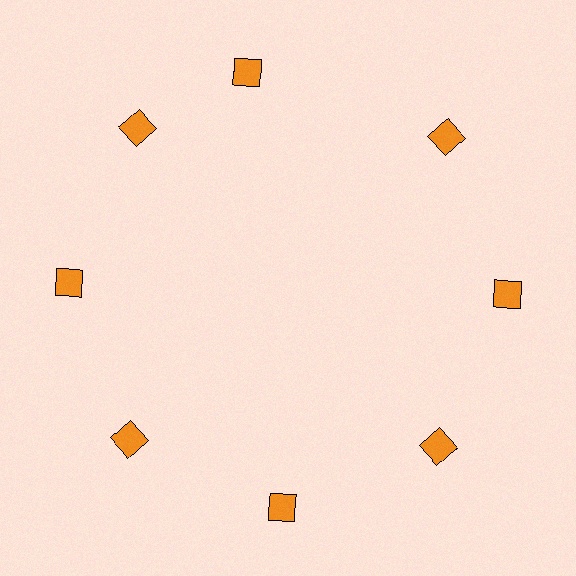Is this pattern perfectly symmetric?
No. The 8 orange diamonds are arranged in a ring, but one element near the 12 o'clock position is rotated out of alignment along the ring, breaking the 8-fold rotational symmetry.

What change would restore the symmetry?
The symmetry would be restored by rotating it back into even spacing with its neighbors so that all 8 diamonds sit at equal angles and equal distance from the center.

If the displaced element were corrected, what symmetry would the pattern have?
It would have 8-fold rotational symmetry — the pattern would map onto itself every 45 degrees.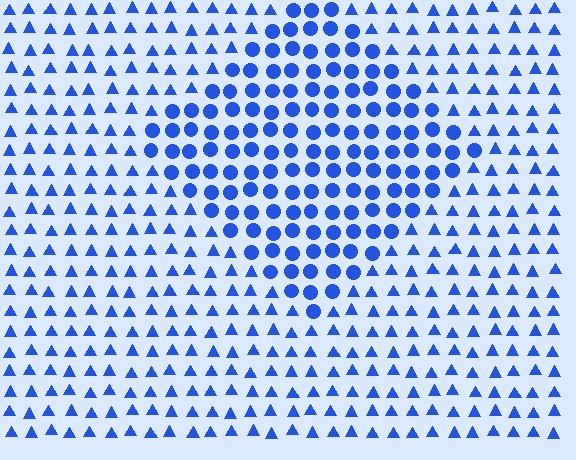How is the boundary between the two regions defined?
The boundary is defined by a change in element shape: circles inside vs. triangles outside. All elements share the same color and spacing.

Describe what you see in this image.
The image is filled with small blue elements arranged in a uniform grid. A diamond-shaped region contains circles, while the surrounding area contains triangles. The boundary is defined purely by the change in element shape.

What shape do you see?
I see a diamond.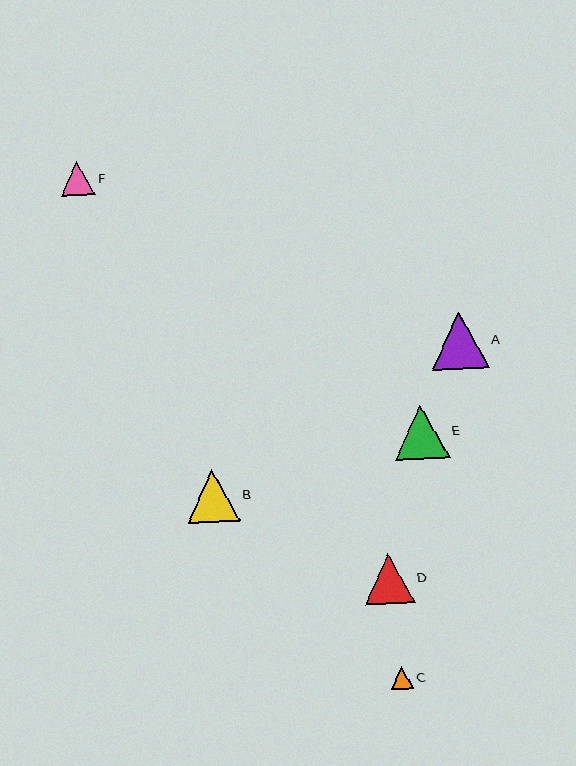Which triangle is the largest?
Triangle A is the largest with a size of approximately 58 pixels.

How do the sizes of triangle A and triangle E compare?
Triangle A and triangle E are approximately the same size.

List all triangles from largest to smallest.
From largest to smallest: A, E, B, D, F, C.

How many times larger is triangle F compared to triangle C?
Triangle F is approximately 1.5 times the size of triangle C.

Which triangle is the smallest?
Triangle C is the smallest with a size of approximately 22 pixels.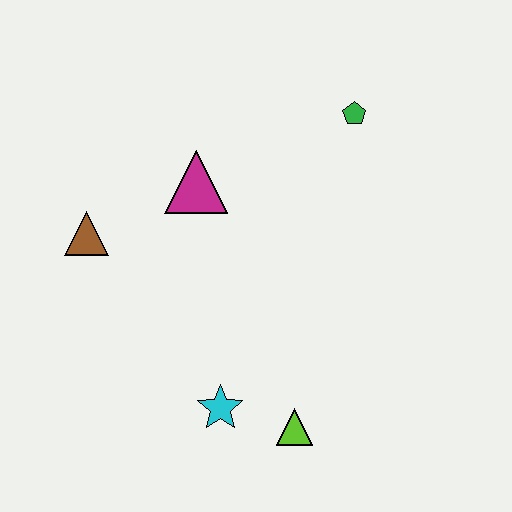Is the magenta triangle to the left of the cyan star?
Yes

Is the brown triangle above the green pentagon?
No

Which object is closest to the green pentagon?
The magenta triangle is closest to the green pentagon.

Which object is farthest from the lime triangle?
The green pentagon is farthest from the lime triangle.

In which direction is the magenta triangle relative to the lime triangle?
The magenta triangle is above the lime triangle.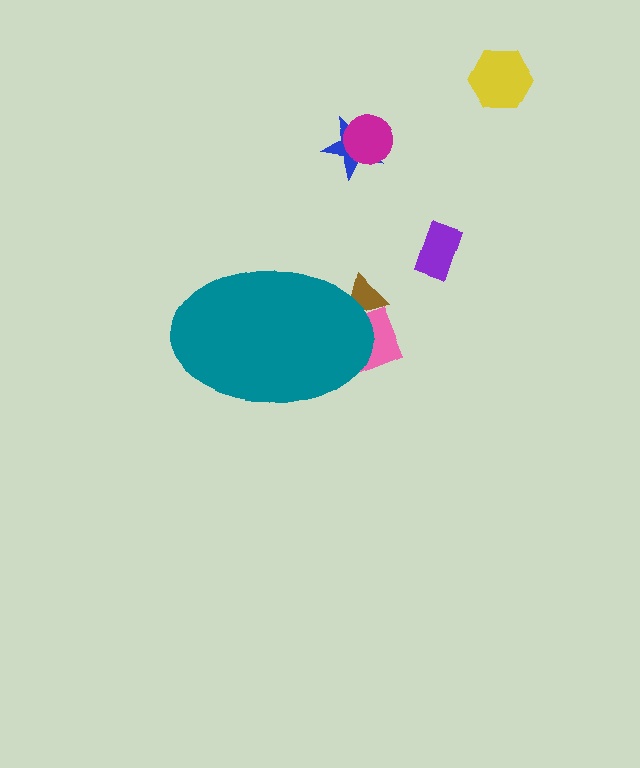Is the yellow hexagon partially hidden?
No, the yellow hexagon is fully visible.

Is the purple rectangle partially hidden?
No, the purple rectangle is fully visible.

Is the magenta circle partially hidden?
No, the magenta circle is fully visible.